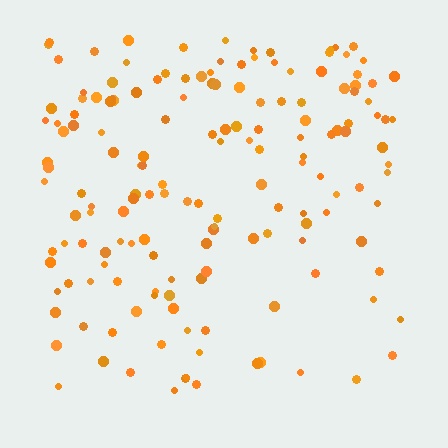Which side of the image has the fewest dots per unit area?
The bottom.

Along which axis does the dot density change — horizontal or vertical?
Vertical.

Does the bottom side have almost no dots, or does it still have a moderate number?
Still a moderate number, just noticeably fewer than the top.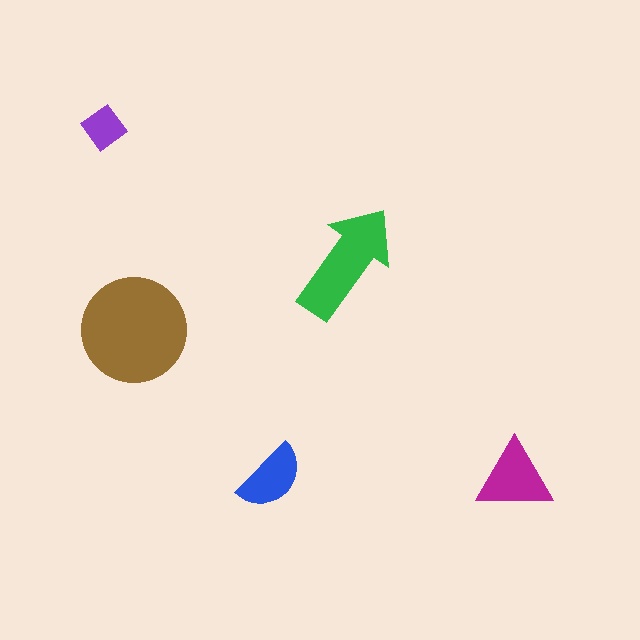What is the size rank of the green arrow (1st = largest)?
2nd.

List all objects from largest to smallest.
The brown circle, the green arrow, the magenta triangle, the blue semicircle, the purple diamond.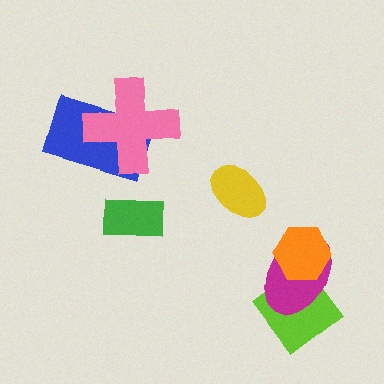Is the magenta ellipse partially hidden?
Yes, it is partially covered by another shape.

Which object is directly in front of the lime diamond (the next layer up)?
The magenta ellipse is directly in front of the lime diamond.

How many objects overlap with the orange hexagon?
2 objects overlap with the orange hexagon.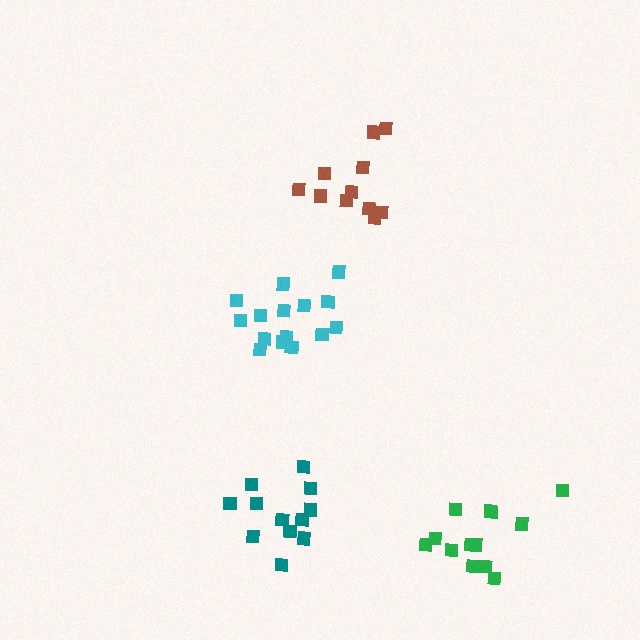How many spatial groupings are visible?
There are 4 spatial groupings.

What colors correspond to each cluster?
The clusters are colored: cyan, green, teal, brown.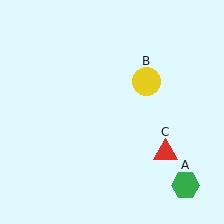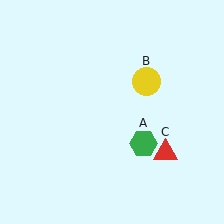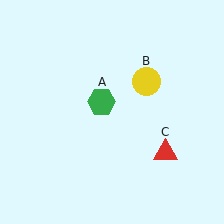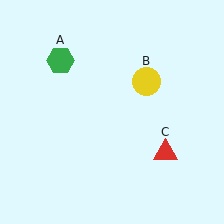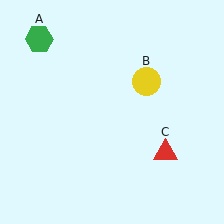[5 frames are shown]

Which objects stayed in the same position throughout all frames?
Yellow circle (object B) and red triangle (object C) remained stationary.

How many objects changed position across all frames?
1 object changed position: green hexagon (object A).